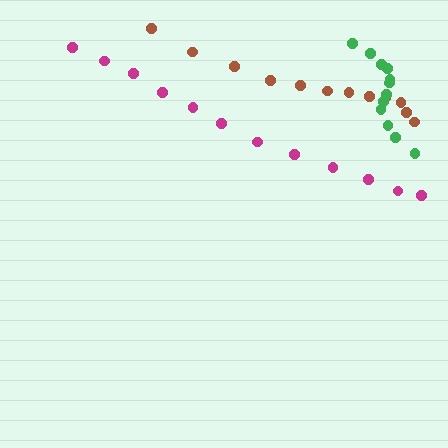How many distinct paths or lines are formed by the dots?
There are 3 distinct paths.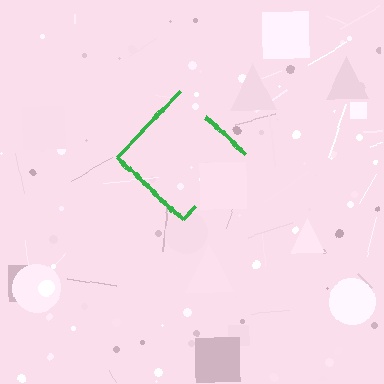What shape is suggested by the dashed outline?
The dashed outline suggests a diamond.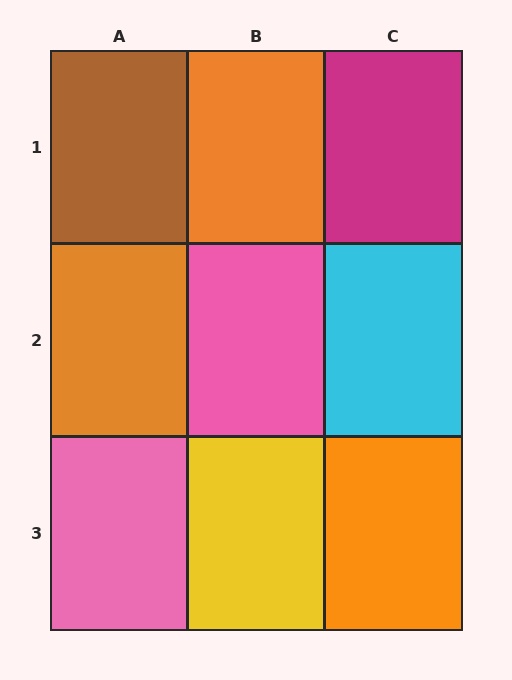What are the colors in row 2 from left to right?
Orange, pink, cyan.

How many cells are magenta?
1 cell is magenta.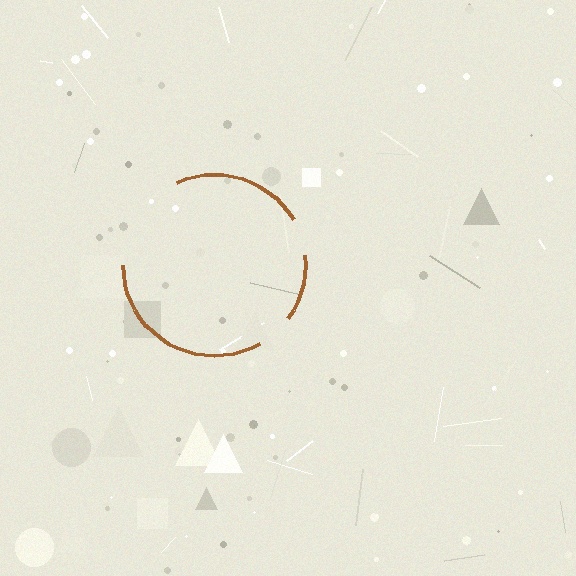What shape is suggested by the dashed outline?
The dashed outline suggests a circle.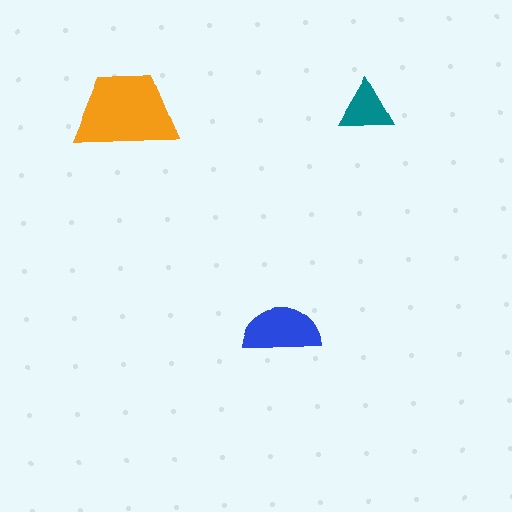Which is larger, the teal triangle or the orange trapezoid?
The orange trapezoid.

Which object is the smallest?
The teal triangle.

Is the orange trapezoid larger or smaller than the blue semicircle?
Larger.